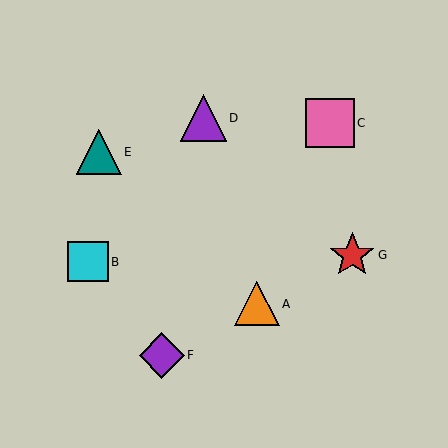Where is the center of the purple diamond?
The center of the purple diamond is at (162, 355).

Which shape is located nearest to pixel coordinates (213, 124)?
The purple triangle (labeled D) at (203, 118) is nearest to that location.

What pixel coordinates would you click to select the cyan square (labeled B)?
Click at (88, 262) to select the cyan square B.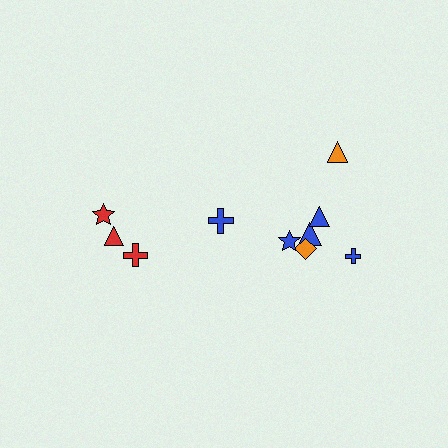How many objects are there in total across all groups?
There are 10 objects.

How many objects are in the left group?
There are 3 objects.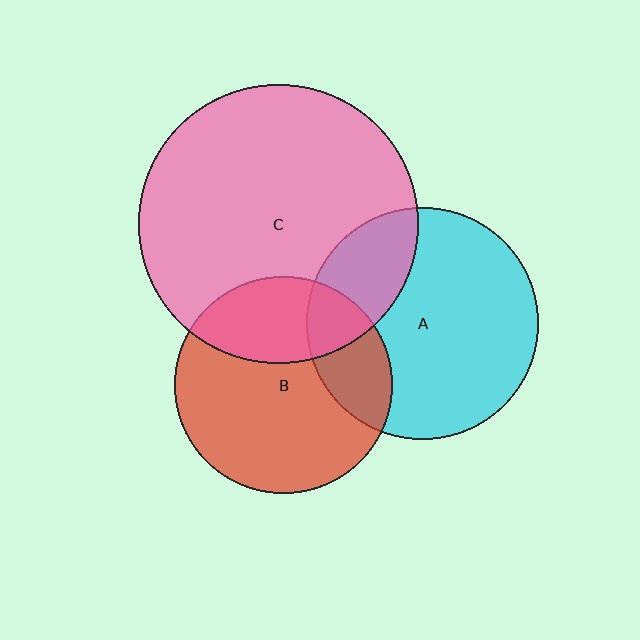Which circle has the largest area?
Circle C (pink).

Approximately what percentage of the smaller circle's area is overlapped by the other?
Approximately 20%.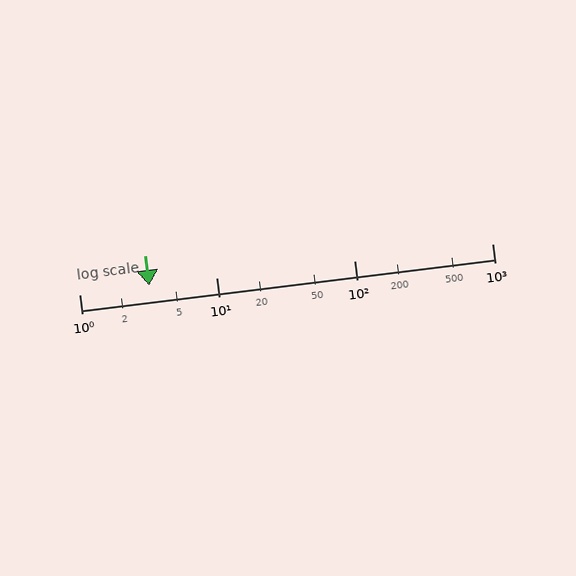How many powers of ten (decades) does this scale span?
The scale spans 3 decades, from 1 to 1000.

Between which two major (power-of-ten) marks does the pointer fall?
The pointer is between 1 and 10.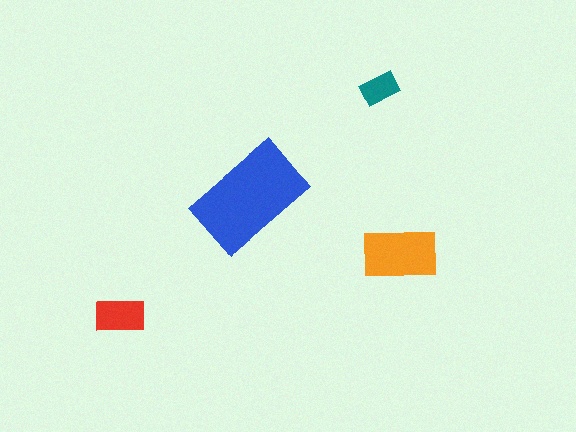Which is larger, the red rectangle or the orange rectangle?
The orange one.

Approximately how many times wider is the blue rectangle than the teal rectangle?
About 3 times wider.